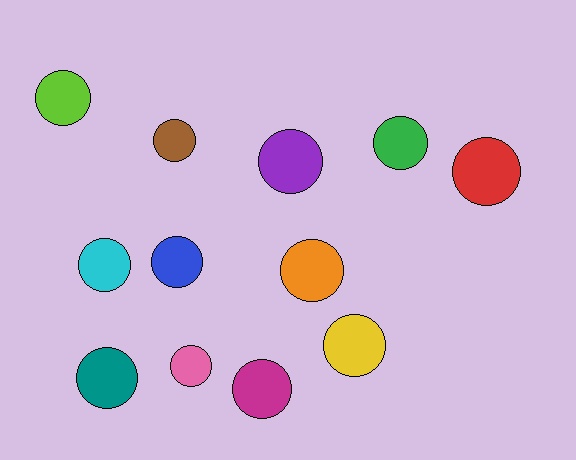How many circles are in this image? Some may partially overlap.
There are 12 circles.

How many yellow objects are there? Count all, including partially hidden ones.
There is 1 yellow object.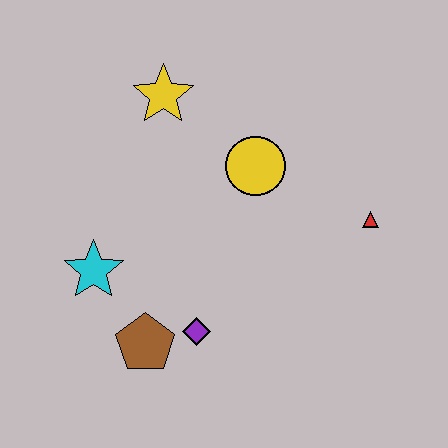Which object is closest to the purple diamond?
The brown pentagon is closest to the purple diamond.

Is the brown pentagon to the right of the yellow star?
No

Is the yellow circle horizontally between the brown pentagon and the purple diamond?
No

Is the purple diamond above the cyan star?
No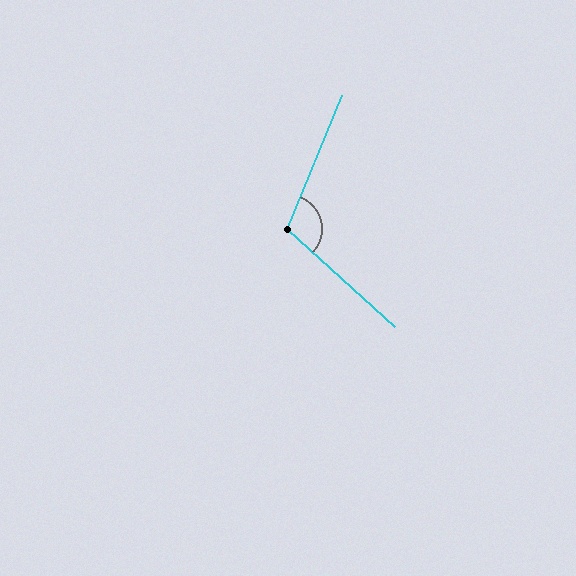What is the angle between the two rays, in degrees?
Approximately 110 degrees.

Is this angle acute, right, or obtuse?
It is obtuse.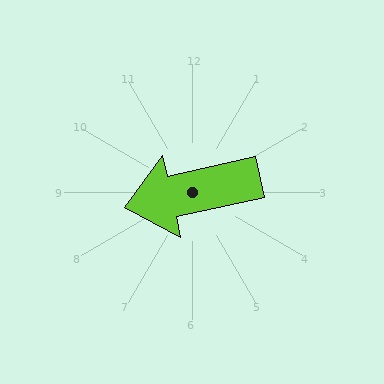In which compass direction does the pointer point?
West.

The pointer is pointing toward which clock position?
Roughly 9 o'clock.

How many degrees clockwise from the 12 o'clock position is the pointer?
Approximately 257 degrees.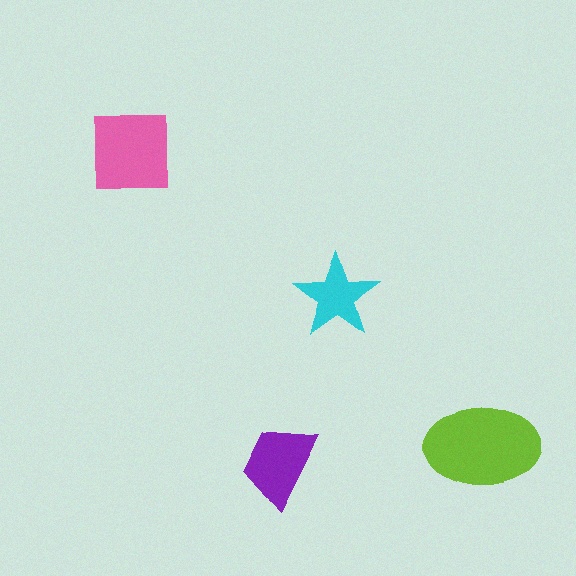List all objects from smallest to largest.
The cyan star, the purple trapezoid, the pink square, the lime ellipse.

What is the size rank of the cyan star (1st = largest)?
4th.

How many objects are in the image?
There are 4 objects in the image.